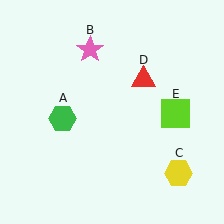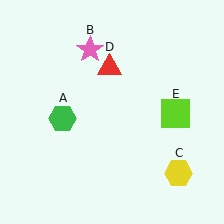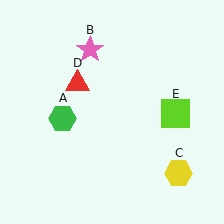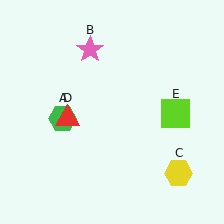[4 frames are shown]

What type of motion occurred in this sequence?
The red triangle (object D) rotated counterclockwise around the center of the scene.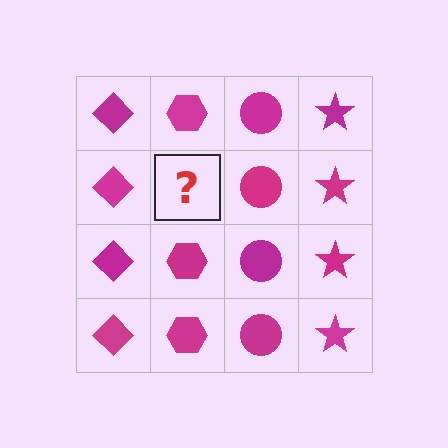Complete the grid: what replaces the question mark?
The question mark should be replaced with a magenta hexagon.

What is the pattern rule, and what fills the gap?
The rule is that each column has a consistent shape. The gap should be filled with a magenta hexagon.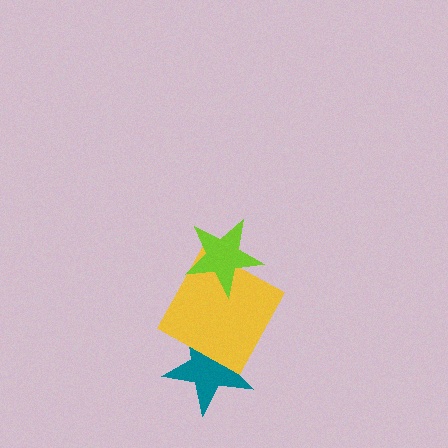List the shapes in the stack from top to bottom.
From top to bottom: the lime star, the yellow square, the teal star.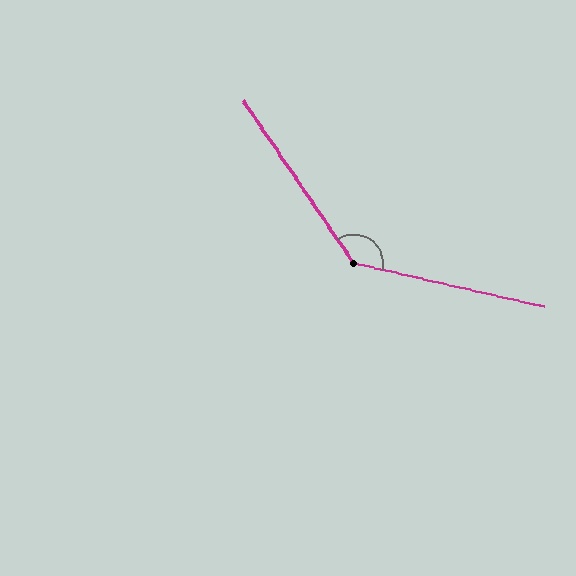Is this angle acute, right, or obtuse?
It is obtuse.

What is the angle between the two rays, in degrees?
Approximately 137 degrees.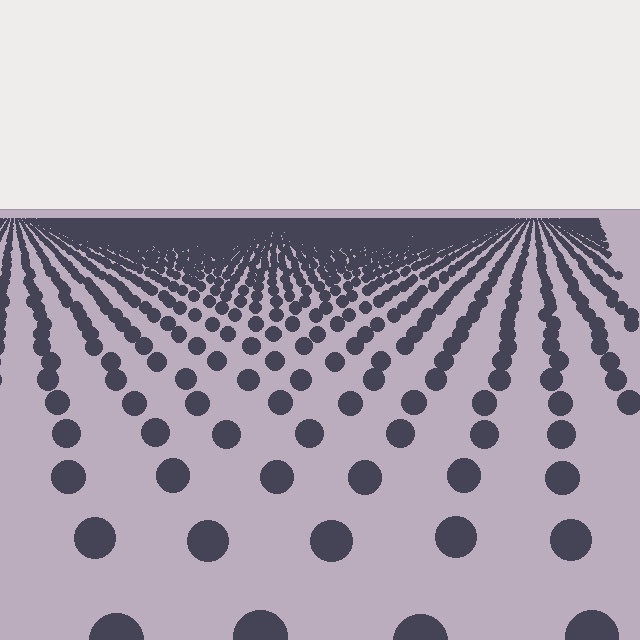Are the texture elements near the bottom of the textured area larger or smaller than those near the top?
Larger. Near the bottom, elements are closer to the viewer and appear at a bigger on-screen size.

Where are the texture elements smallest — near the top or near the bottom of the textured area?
Near the top.